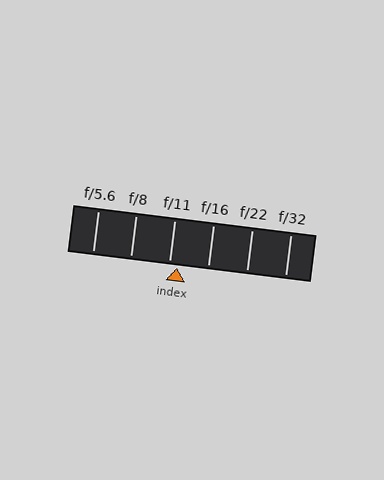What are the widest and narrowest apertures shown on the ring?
The widest aperture shown is f/5.6 and the narrowest is f/32.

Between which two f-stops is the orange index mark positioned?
The index mark is between f/11 and f/16.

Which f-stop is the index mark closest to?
The index mark is closest to f/11.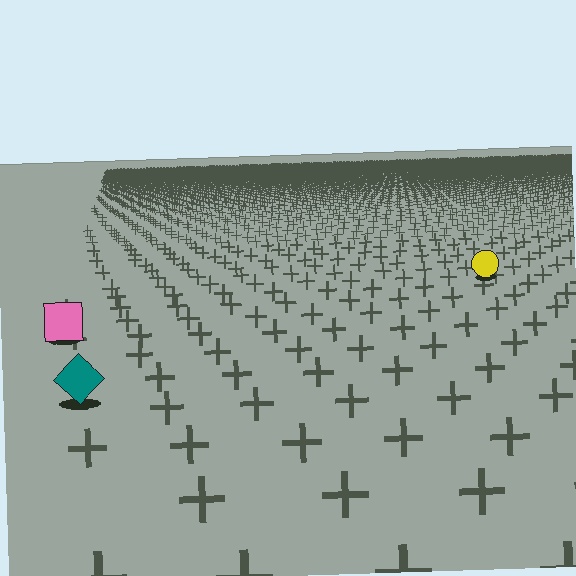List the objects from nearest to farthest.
From nearest to farthest: the teal diamond, the pink square, the yellow circle.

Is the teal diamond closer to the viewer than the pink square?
Yes. The teal diamond is closer — you can tell from the texture gradient: the ground texture is coarser near it.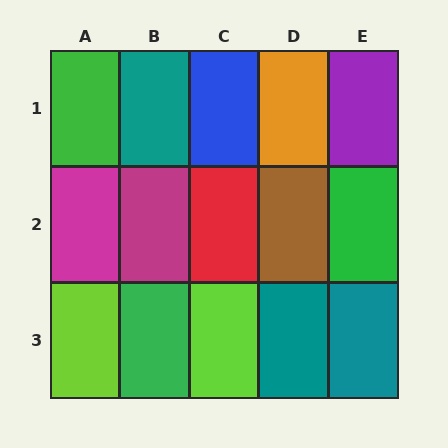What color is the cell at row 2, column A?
Magenta.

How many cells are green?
3 cells are green.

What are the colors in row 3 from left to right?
Lime, green, lime, teal, teal.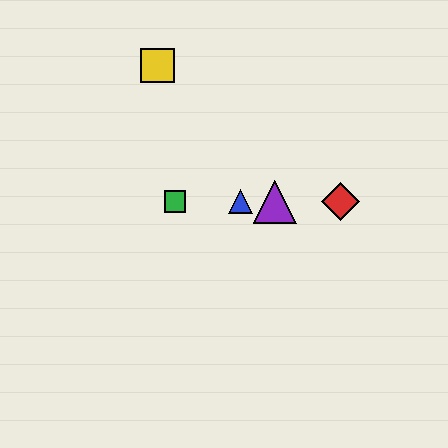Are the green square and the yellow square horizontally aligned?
No, the green square is at y≈202 and the yellow square is at y≈66.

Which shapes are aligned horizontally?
The red diamond, the blue triangle, the green square, the purple triangle are aligned horizontally.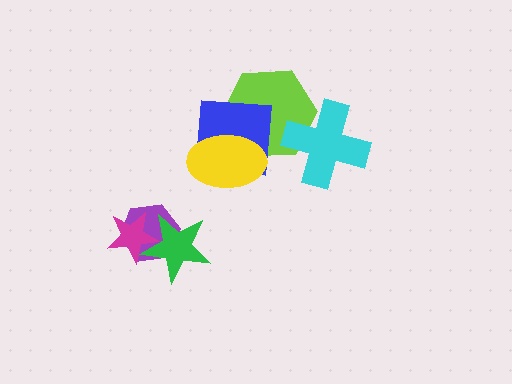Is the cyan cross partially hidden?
No, no other shape covers it.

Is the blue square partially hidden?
Yes, it is partially covered by another shape.